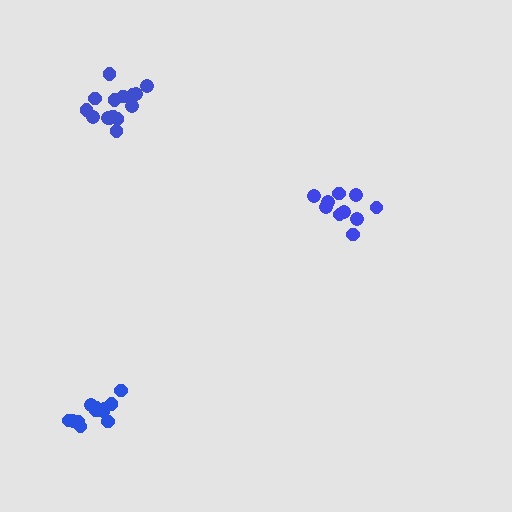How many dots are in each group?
Group 1: 15 dots, Group 2: 10 dots, Group 3: 13 dots (38 total).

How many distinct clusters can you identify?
There are 3 distinct clusters.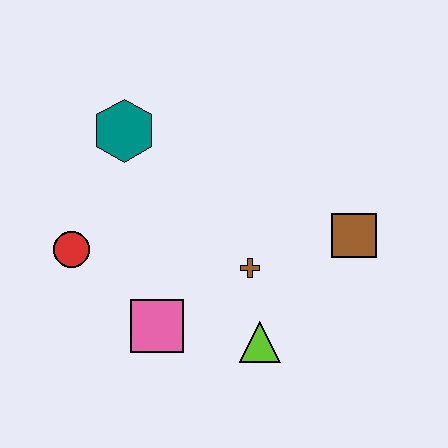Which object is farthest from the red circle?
The brown square is farthest from the red circle.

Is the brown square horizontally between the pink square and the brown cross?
No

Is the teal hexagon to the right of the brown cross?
No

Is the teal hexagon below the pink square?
No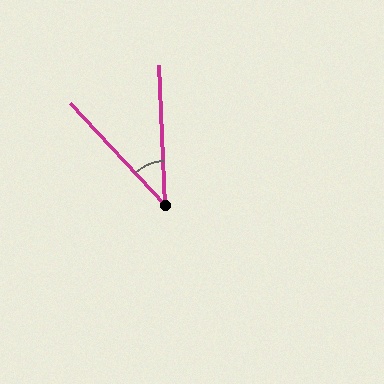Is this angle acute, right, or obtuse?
It is acute.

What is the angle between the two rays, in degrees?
Approximately 41 degrees.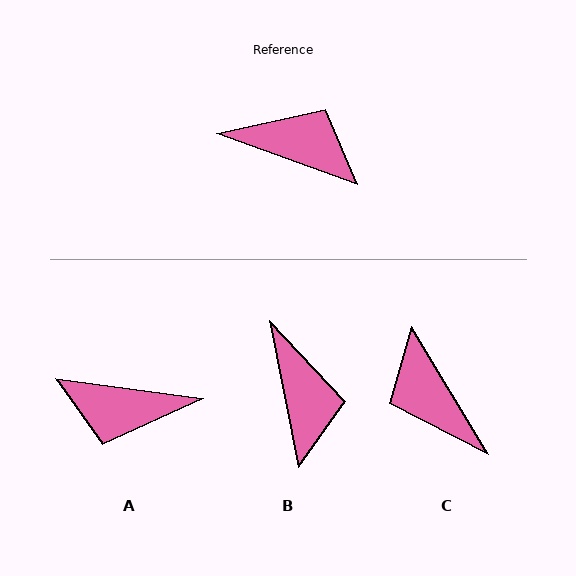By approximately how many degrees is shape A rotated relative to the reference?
Approximately 168 degrees clockwise.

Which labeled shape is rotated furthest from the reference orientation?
A, about 168 degrees away.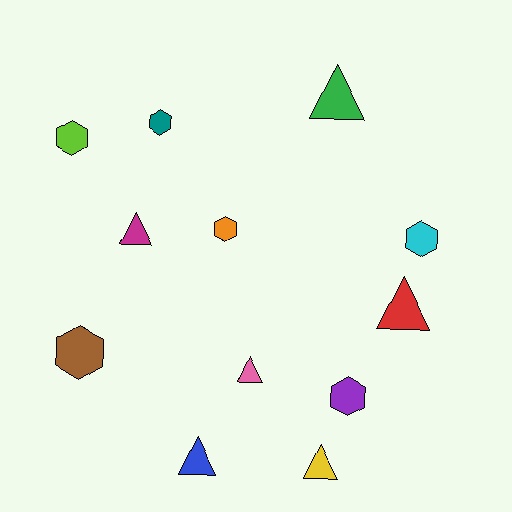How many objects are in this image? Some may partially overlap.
There are 12 objects.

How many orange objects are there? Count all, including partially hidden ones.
There is 1 orange object.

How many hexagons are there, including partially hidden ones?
There are 6 hexagons.